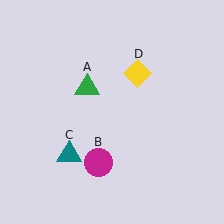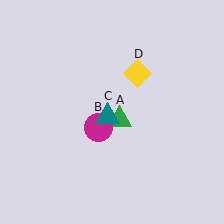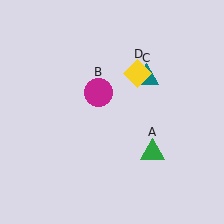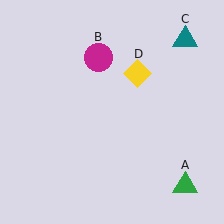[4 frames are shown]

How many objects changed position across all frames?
3 objects changed position: green triangle (object A), magenta circle (object B), teal triangle (object C).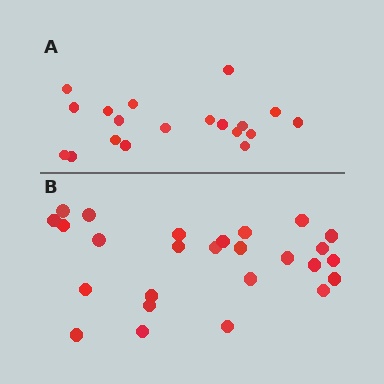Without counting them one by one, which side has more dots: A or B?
Region B (the bottom region) has more dots.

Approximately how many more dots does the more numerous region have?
Region B has roughly 8 or so more dots than region A.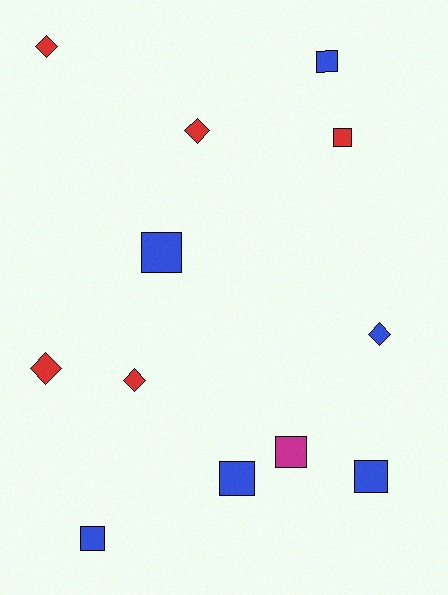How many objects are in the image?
There are 12 objects.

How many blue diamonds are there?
There is 1 blue diamond.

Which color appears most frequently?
Blue, with 6 objects.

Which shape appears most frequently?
Square, with 7 objects.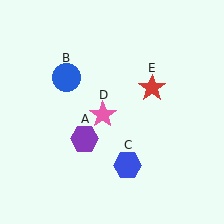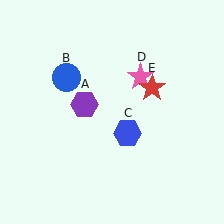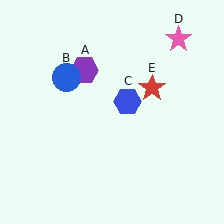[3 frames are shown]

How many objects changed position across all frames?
3 objects changed position: purple hexagon (object A), blue hexagon (object C), pink star (object D).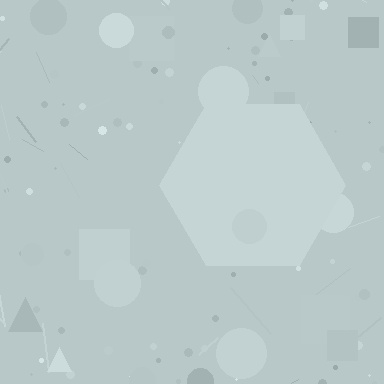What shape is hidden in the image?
A hexagon is hidden in the image.